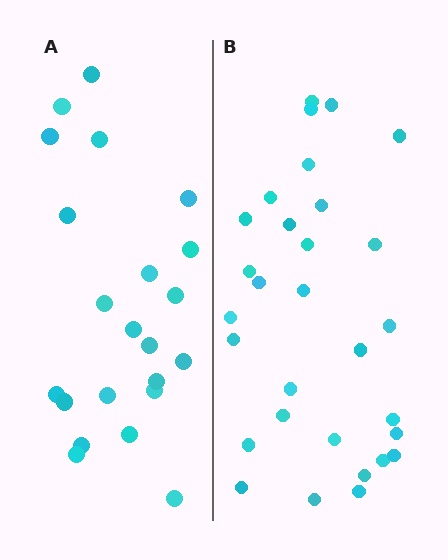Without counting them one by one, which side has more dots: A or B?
Region B (the right region) has more dots.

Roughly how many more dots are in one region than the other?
Region B has roughly 8 or so more dots than region A.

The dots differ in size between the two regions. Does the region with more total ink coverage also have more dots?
No. Region A has more total ink coverage because its dots are larger, but region B actually contains more individual dots. Total area can be misleading — the number of items is what matters here.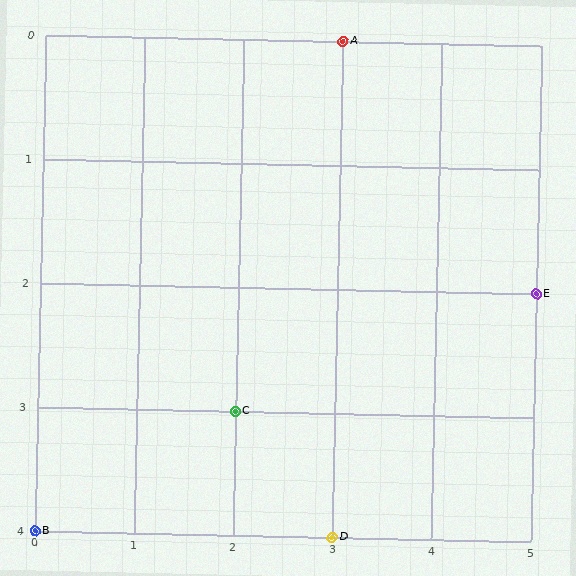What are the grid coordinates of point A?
Point A is at grid coordinates (3, 0).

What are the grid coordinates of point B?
Point B is at grid coordinates (0, 4).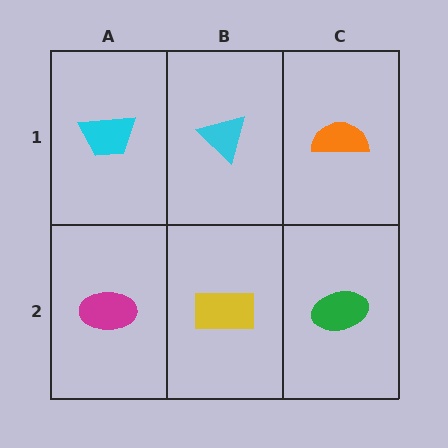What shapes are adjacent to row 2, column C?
An orange semicircle (row 1, column C), a yellow rectangle (row 2, column B).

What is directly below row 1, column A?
A magenta ellipse.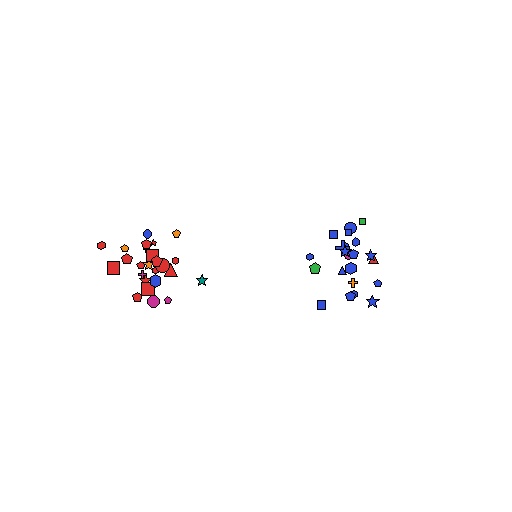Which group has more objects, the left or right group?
The left group.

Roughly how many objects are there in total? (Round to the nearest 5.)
Roughly 45 objects in total.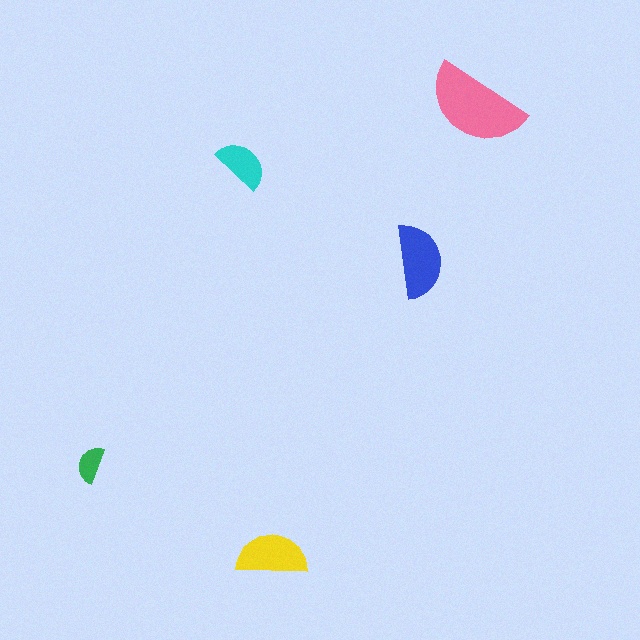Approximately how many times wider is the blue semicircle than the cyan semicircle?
About 1.5 times wider.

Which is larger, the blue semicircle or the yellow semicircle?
The blue one.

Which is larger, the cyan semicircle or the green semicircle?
The cyan one.